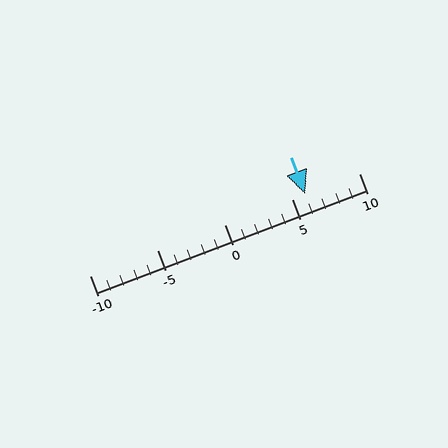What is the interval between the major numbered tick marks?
The major tick marks are spaced 5 units apart.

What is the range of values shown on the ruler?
The ruler shows values from -10 to 10.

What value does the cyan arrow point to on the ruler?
The cyan arrow points to approximately 6.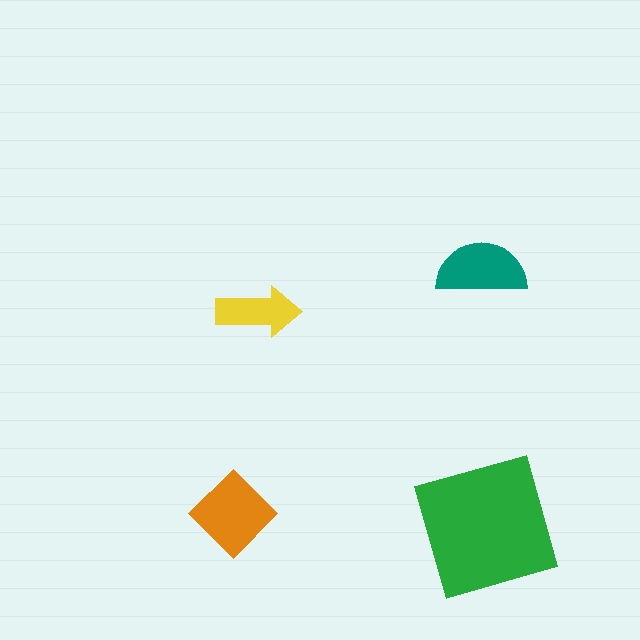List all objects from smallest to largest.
The yellow arrow, the teal semicircle, the orange diamond, the green square.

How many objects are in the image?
There are 4 objects in the image.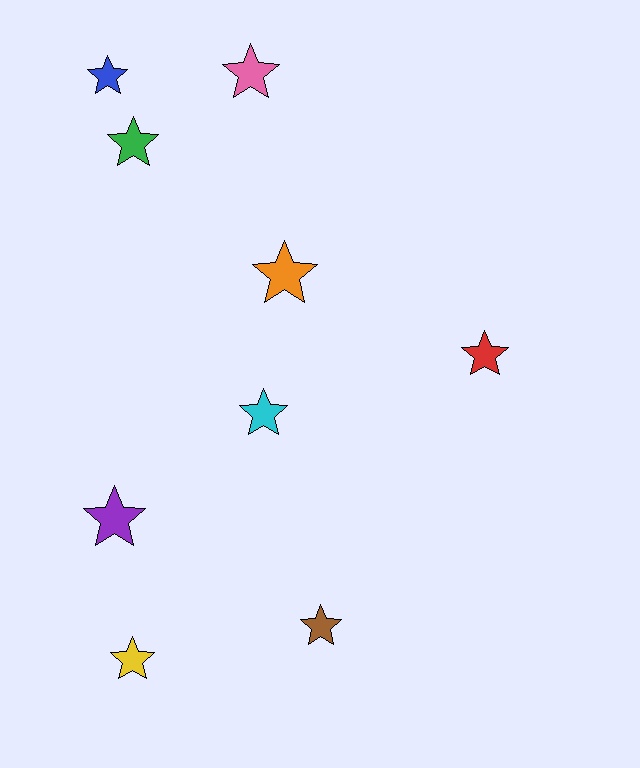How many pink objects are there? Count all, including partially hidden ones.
There is 1 pink object.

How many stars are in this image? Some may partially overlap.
There are 9 stars.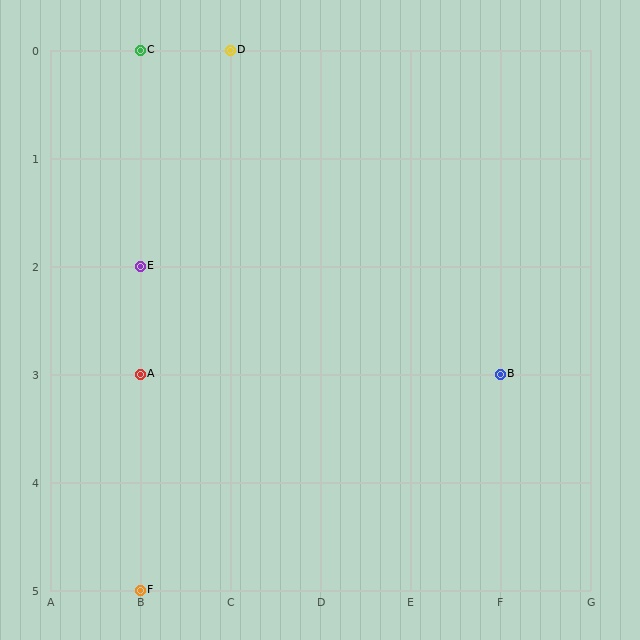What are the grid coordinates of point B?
Point B is at grid coordinates (F, 3).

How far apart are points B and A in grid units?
Points B and A are 4 columns apart.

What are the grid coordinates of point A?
Point A is at grid coordinates (B, 3).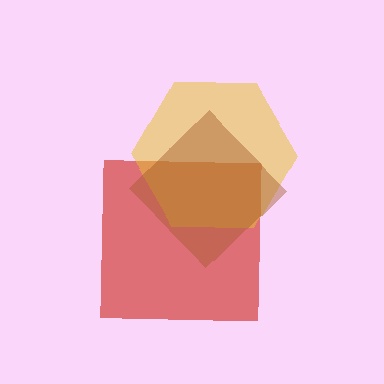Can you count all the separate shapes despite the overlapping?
Yes, there are 3 separate shapes.